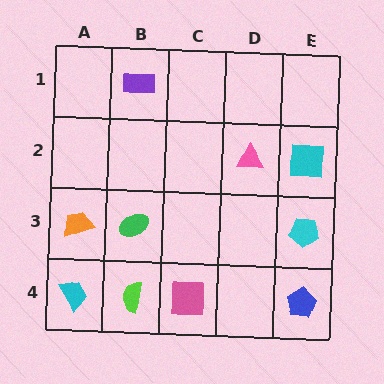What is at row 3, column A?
An orange trapezoid.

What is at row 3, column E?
A cyan pentagon.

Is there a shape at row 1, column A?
No, that cell is empty.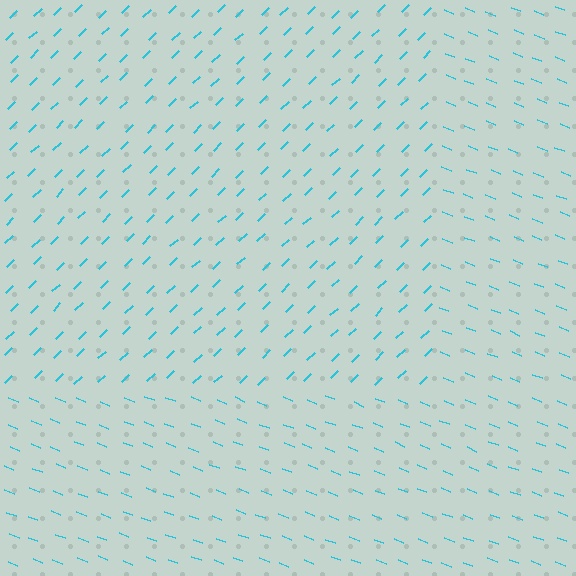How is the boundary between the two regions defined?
The boundary is defined purely by a change in line orientation (approximately 66 degrees difference). All lines are the same color and thickness.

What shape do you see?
I see a rectangle.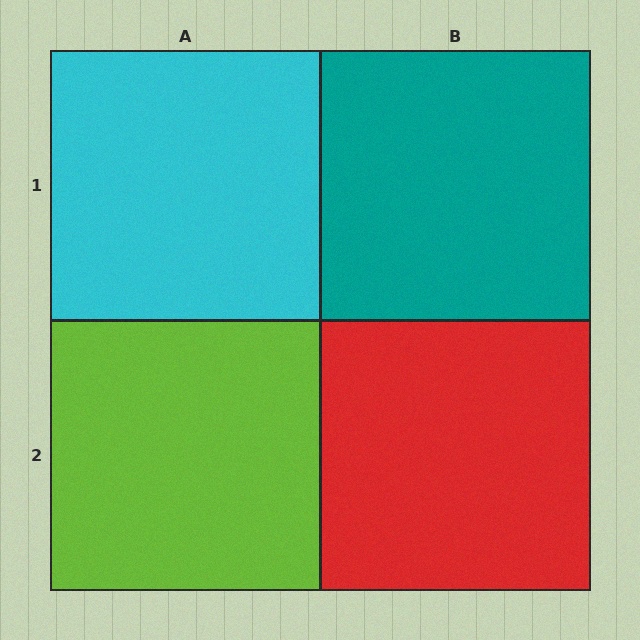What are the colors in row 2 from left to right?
Lime, red.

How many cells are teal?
1 cell is teal.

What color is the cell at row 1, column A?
Cyan.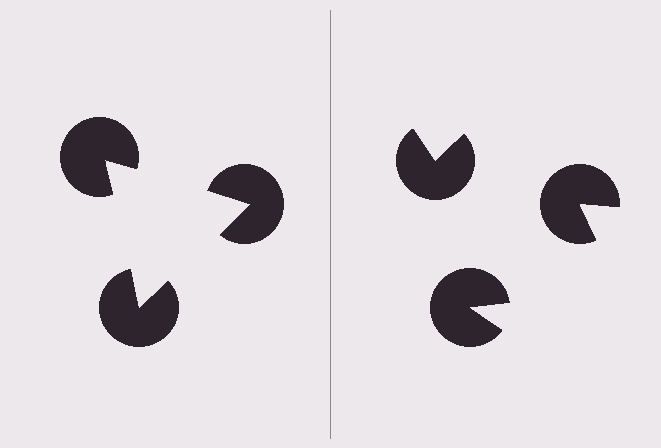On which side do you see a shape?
An illusory triangle appears on the left side. On the right side the wedge cuts are rotated, so no coherent shape forms.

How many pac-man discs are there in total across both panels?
6 — 3 on each side.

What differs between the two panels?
The pac-man discs are positioned identically on both sides; only the wedge orientations differ. On the left they align to a triangle; on the right they are misaligned.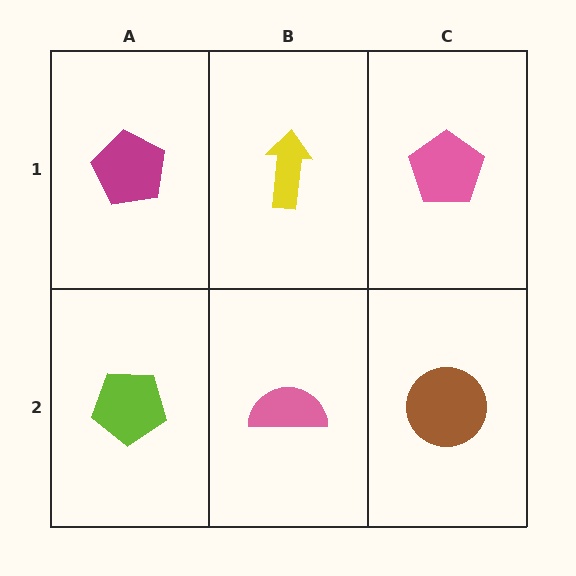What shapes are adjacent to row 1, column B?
A pink semicircle (row 2, column B), a magenta pentagon (row 1, column A), a pink pentagon (row 1, column C).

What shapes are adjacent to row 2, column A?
A magenta pentagon (row 1, column A), a pink semicircle (row 2, column B).